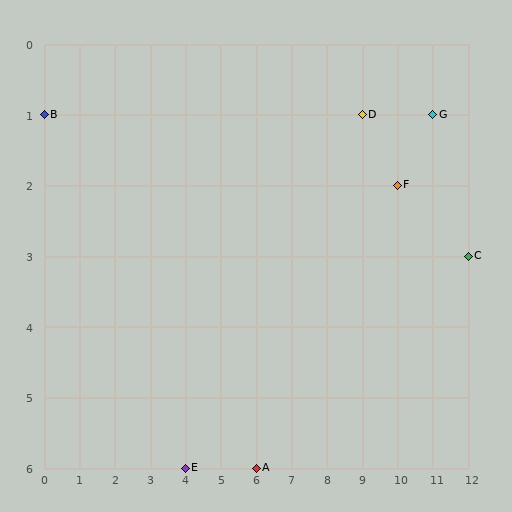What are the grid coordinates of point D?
Point D is at grid coordinates (9, 1).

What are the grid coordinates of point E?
Point E is at grid coordinates (4, 6).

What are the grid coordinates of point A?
Point A is at grid coordinates (6, 6).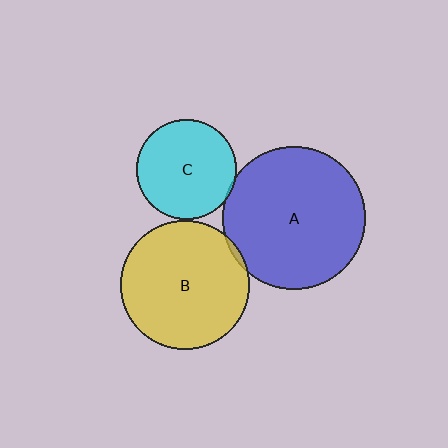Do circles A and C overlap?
Yes.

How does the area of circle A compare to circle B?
Approximately 1.2 times.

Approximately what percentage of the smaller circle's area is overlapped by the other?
Approximately 5%.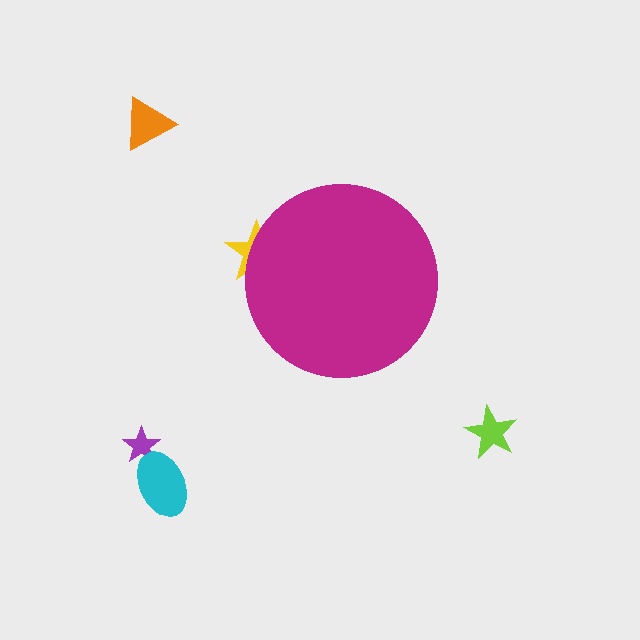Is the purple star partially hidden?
No, the purple star is fully visible.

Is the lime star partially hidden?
No, the lime star is fully visible.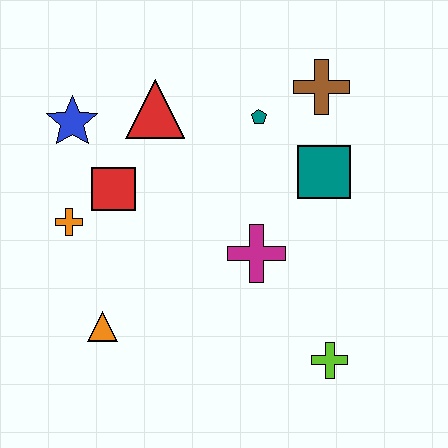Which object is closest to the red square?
The orange cross is closest to the red square.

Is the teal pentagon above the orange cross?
Yes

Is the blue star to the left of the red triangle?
Yes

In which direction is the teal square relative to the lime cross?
The teal square is above the lime cross.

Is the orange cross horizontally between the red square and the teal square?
No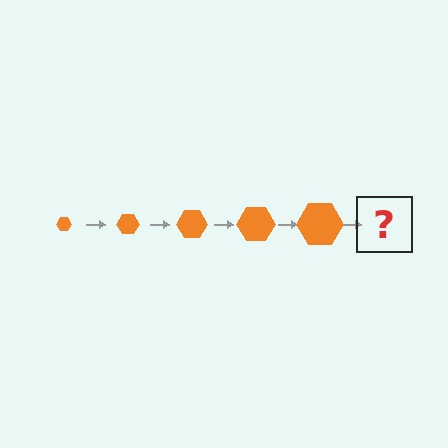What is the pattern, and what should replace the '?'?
The pattern is that the hexagon gets progressively larger each step. The '?' should be an orange hexagon, larger than the previous one.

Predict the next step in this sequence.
The next step is an orange hexagon, larger than the previous one.